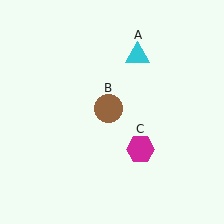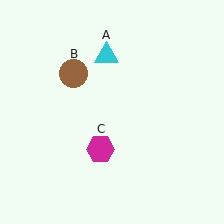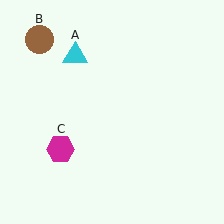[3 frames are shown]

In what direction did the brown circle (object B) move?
The brown circle (object B) moved up and to the left.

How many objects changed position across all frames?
3 objects changed position: cyan triangle (object A), brown circle (object B), magenta hexagon (object C).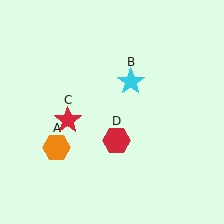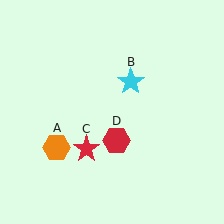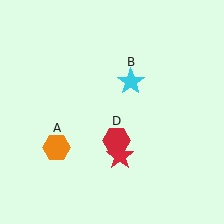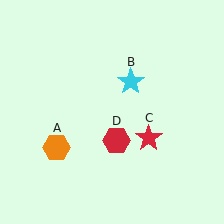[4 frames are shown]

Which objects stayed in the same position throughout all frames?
Orange hexagon (object A) and cyan star (object B) and red hexagon (object D) remained stationary.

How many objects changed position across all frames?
1 object changed position: red star (object C).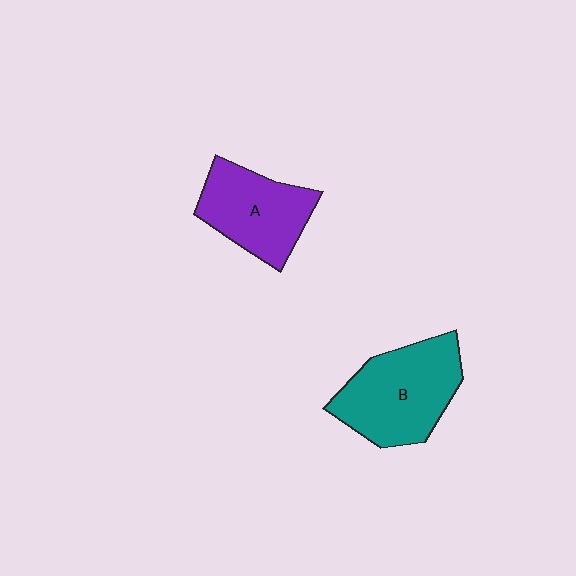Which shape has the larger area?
Shape B (teal).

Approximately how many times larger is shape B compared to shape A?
Approximately 1.2 times.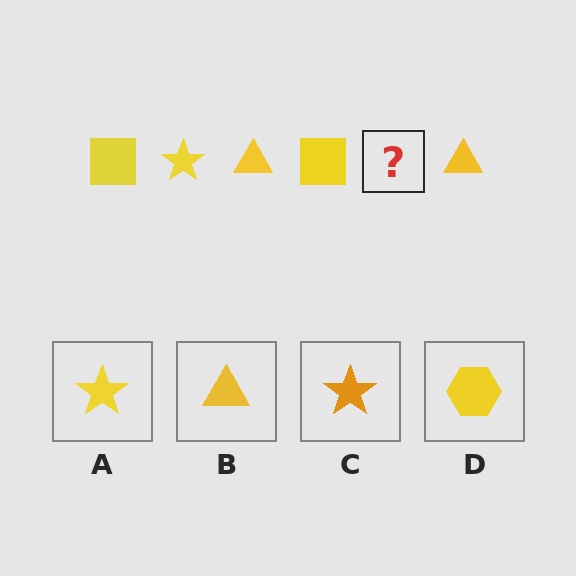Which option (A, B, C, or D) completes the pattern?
A.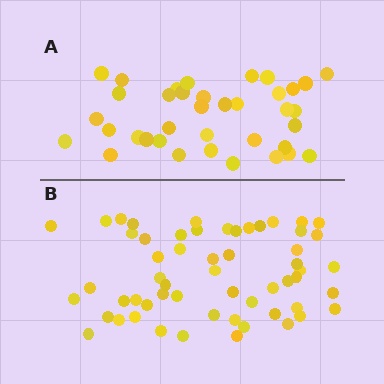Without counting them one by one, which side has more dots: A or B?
Region B (the bottom region) has more dots.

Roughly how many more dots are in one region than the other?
Region B has approximately 20 more dots than region A.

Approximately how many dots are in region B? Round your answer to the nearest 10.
About 60 dots. (The exact count is 57, which rounds to 60.)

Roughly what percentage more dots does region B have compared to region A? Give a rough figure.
About 55% more.